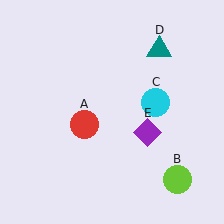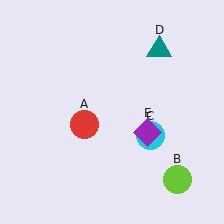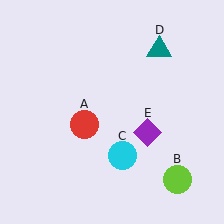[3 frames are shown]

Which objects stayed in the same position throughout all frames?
Red circle (object A) and lime circle (object B) and teal triangle (object D) and purple diamond (object E) remained stationary.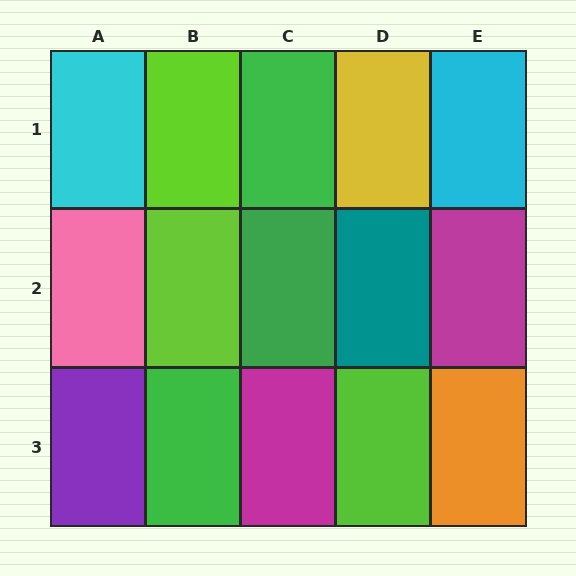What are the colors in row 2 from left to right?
Pink, lime, green, teal, magenta.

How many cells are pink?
1 cell is pink.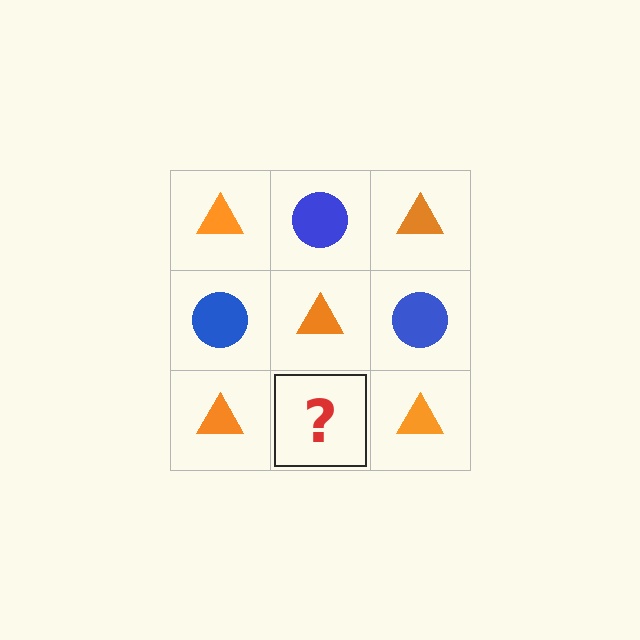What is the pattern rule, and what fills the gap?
The rule is that it alternates orange triangle and blue circle in a checkerboard pattern. The gap should be filled with a blue circle.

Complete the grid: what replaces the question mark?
The question mark should be replaced with a blue circle.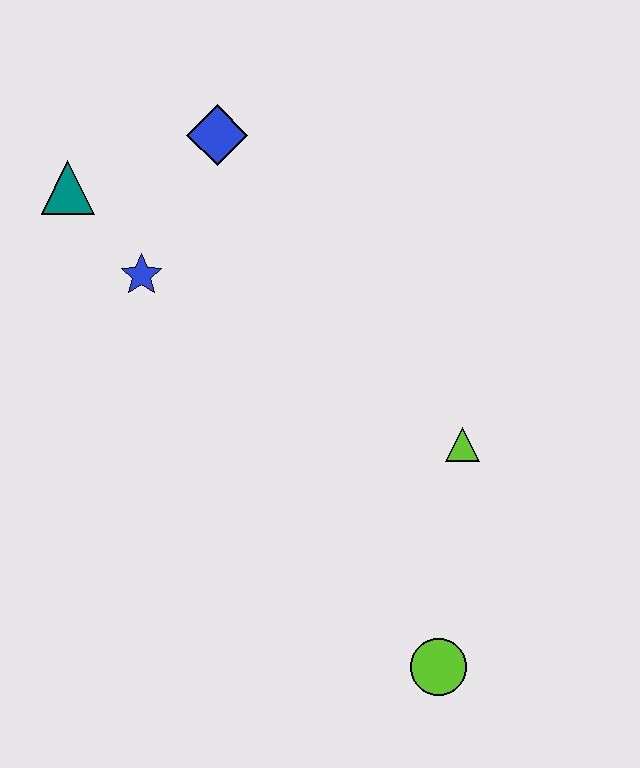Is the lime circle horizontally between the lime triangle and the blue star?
Yes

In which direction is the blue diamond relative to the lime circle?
The blue diamond is above the lime circle.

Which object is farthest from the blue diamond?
The lime circle is farthest from the blue diamond.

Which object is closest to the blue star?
The teal triangle is closest to the blue star.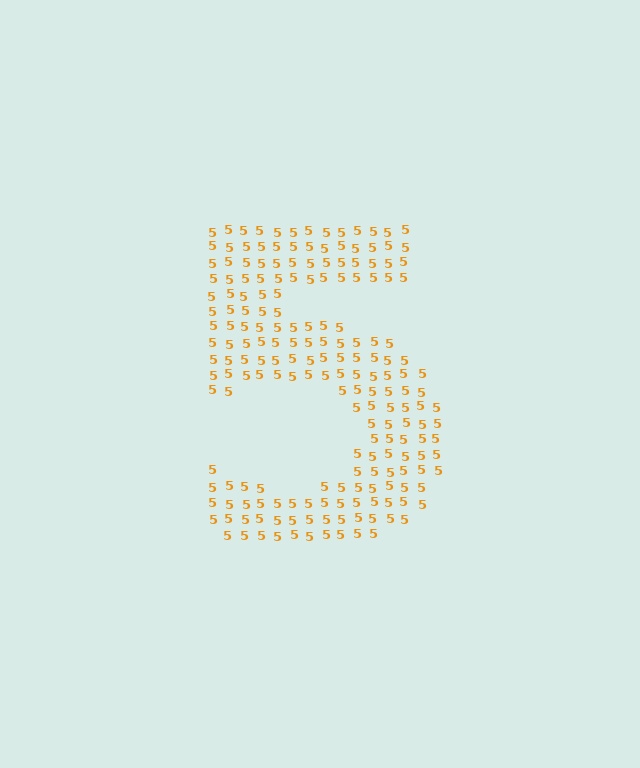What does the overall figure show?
The overall figure shows the digit 5.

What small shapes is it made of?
It is made of small digit 5's.